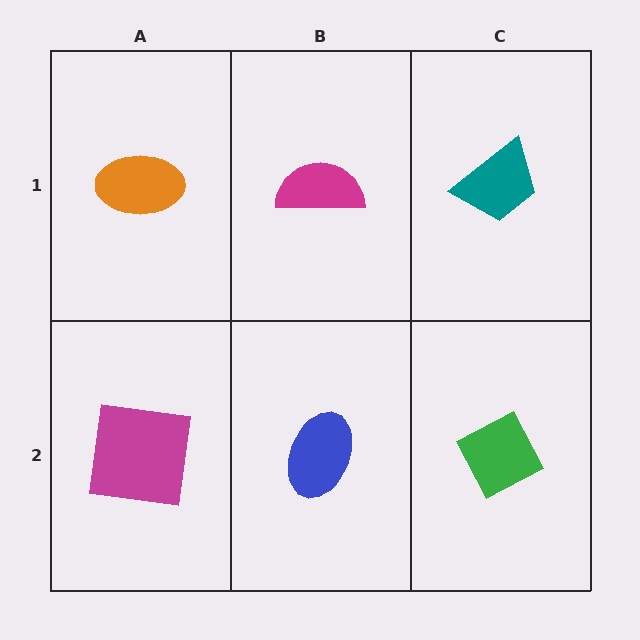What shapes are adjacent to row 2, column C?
A teal trapezoid (row 1, column C), a blue ellipse (row 2, column B).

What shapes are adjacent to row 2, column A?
An orange ellipse (row 1, column A), a blue ellipse (row 2, column B).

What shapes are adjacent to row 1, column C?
A green diamond (row 2, column C), a magenta semicircle (row 1, column B).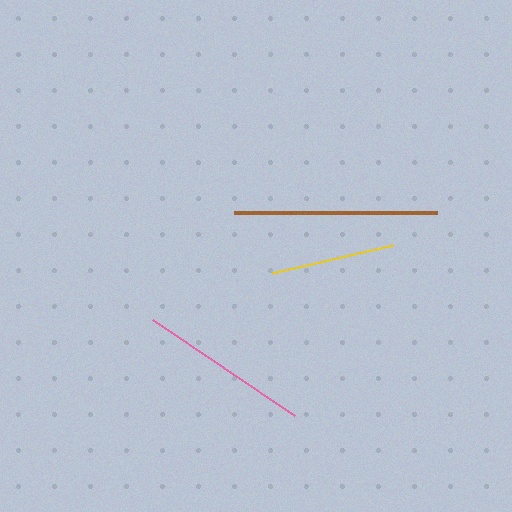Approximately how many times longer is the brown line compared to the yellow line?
The brown line is approximately 1.6 times the length of the yellow line.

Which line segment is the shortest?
The yellow line is the shortest at approximately 124 pixels.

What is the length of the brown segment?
The brown segment is approximately 204 pixels long.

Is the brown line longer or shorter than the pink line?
The brown line is longer than the pink line.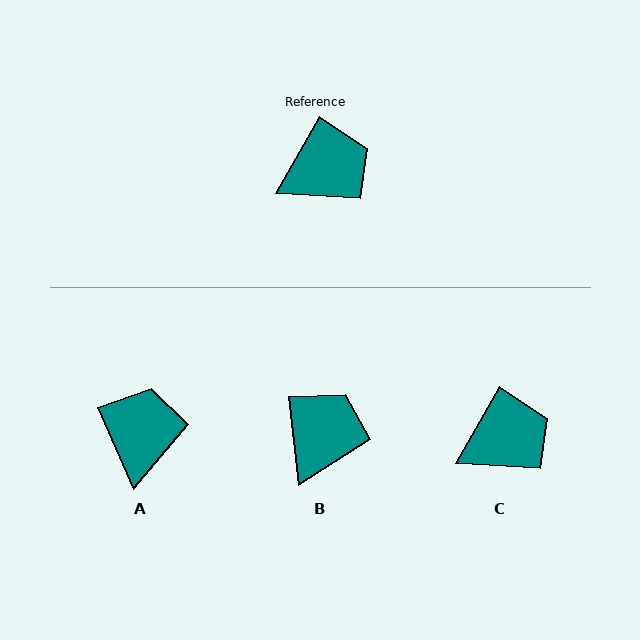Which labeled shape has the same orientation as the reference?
C.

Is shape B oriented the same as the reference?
No, it is off by about 36 degrees.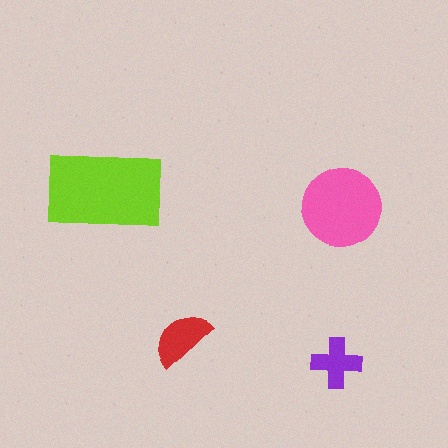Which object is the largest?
The lime rectangle.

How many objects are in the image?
There are 4 objects in the image.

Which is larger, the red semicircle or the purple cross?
The red semicircle.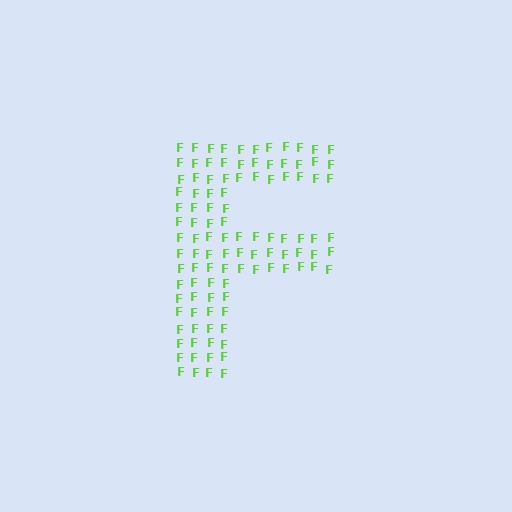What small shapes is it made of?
It is made of small letter F's.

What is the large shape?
The large shape is the letter F.